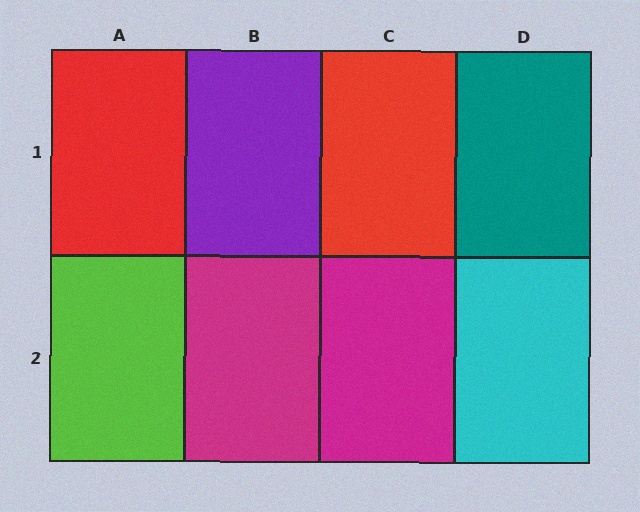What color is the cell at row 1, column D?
Teal.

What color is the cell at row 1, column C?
Red.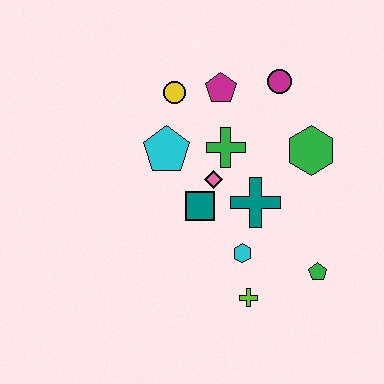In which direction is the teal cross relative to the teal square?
The teal cross is to the right of the teal square.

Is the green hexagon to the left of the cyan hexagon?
No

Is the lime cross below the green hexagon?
Yes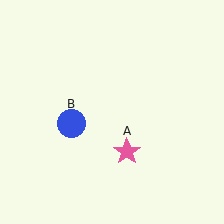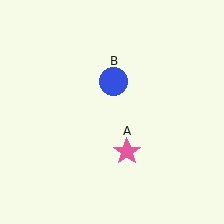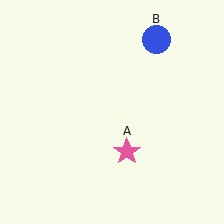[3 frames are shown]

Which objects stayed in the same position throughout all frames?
Pink star (object A) remained stationary.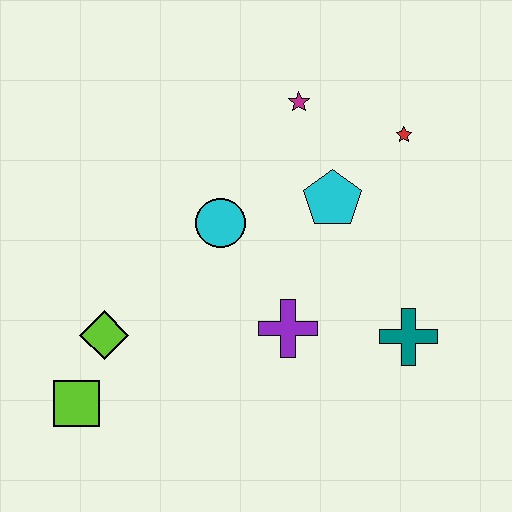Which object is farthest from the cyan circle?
The lime square is farthest from the cyan circle.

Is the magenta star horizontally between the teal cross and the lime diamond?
Yes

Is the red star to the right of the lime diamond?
Yes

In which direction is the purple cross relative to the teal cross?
The purple cross is to the left of the teal cross.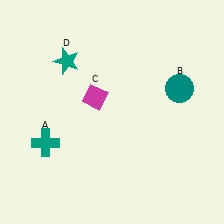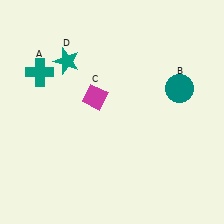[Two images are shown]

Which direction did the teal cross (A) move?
The teal cross (A) moved up.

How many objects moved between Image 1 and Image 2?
1 object moved between the two images.